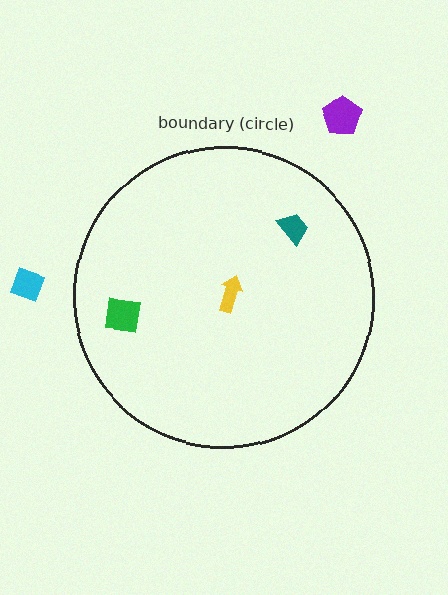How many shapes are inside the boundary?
3 inside, 2 outside.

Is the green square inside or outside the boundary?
Inside.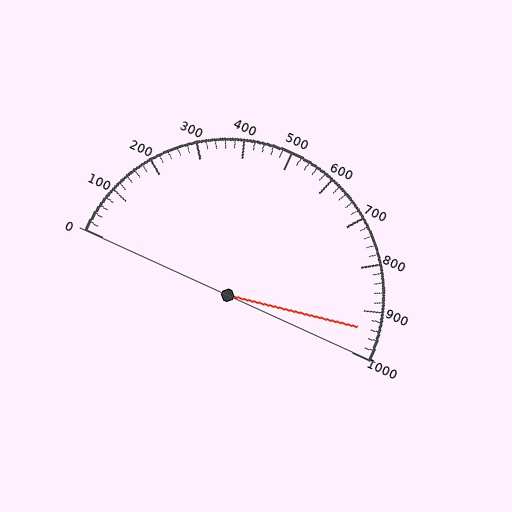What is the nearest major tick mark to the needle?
The nearest major tick mark is 900.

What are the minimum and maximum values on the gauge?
The gauge ranges from 0 to 1000.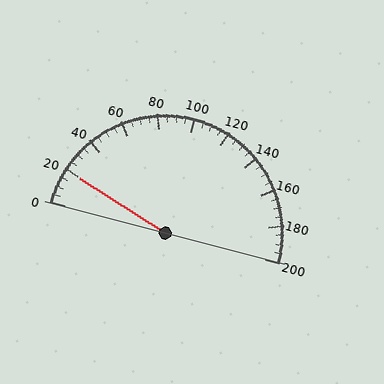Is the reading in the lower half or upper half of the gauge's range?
The reading is in the lower half of the range (0 to 200).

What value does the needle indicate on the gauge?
The needle indicates approximately 20.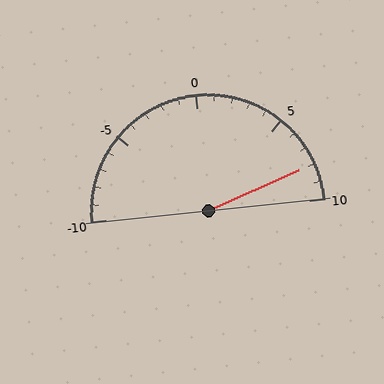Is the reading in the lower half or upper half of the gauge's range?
The reading is in the upper half of the range (-10 to 10).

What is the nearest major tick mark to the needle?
The nearest major tick mark is 10.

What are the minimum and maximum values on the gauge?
The gauge ranges from -10 to 10.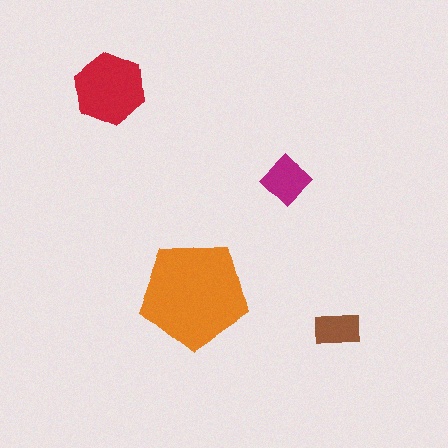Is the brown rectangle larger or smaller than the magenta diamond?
Smaller.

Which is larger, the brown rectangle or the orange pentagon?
The orange pentagon.